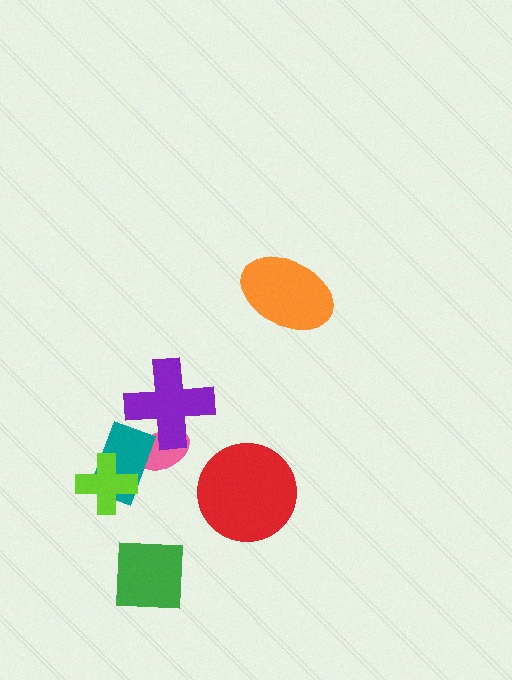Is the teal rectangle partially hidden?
Yes, it is partially covered by another shape.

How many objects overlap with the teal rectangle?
2 objects overlap with the teal rectangle.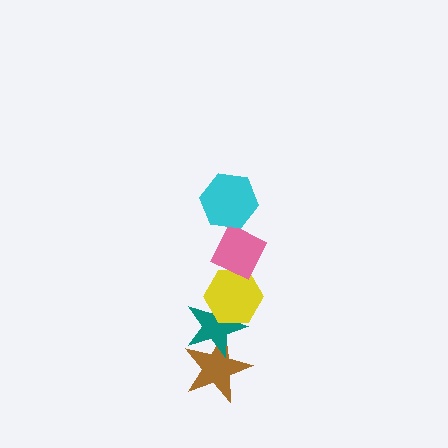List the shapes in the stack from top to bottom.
From top to bottom: the cyan hexagon, the pink diamond, the yellow hexagon, the teal star, the brown star.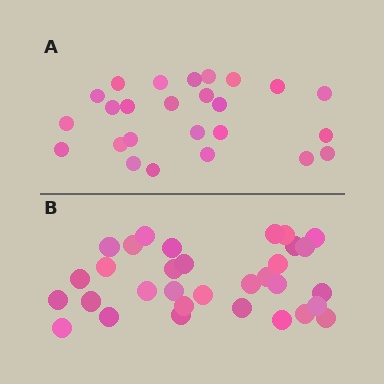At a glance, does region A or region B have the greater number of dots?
Region B (the bottom region) has more dots.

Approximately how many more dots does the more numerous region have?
Region B has roughly 8 or so more dots than region A.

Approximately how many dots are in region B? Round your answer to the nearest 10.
About 30 dots. (The exact count is 32, which rounds to 30.)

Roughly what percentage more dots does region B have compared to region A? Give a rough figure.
About 30% more.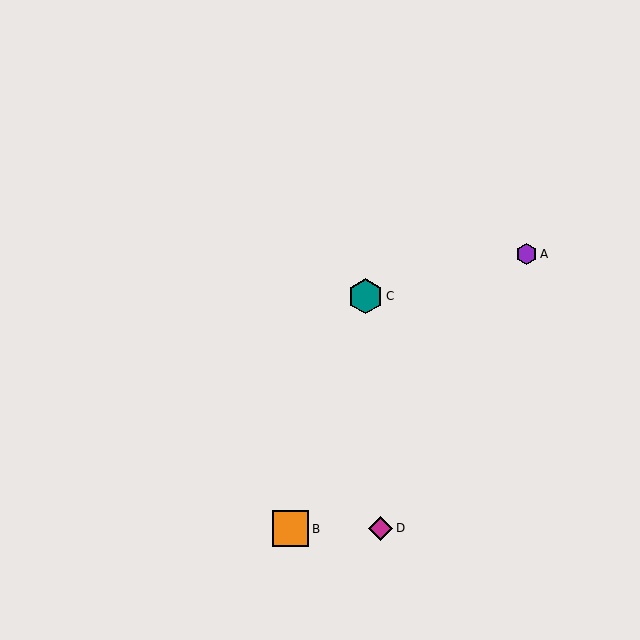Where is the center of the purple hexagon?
The center of the purple hexagon is at (526, 254).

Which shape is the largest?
The orange square (labeled B) is the largest.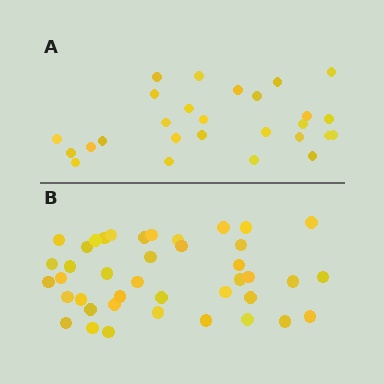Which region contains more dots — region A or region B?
Region B (the bottom region) has more dots.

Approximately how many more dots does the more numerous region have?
Region B has approximately 15 more dots than region A.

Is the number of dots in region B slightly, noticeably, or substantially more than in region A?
Region B has substantially more. The ratio is roughly 1.5 to 1.